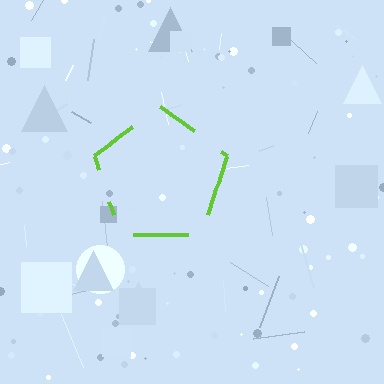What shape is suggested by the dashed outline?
The dashed outline suggests a pentagon.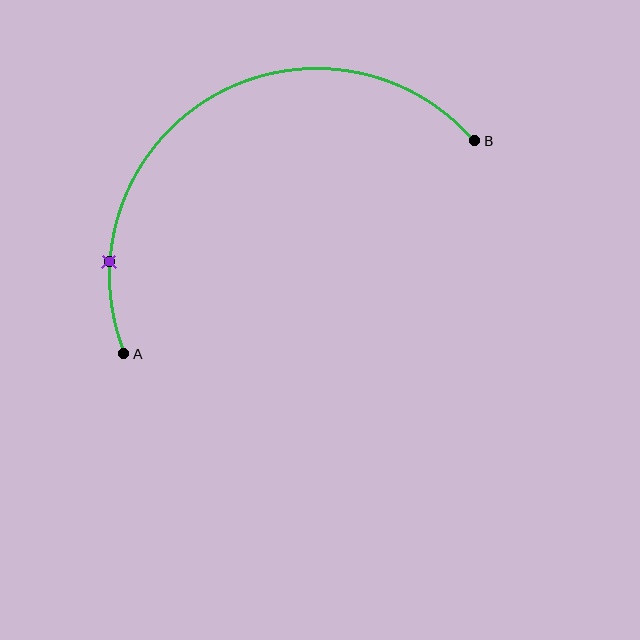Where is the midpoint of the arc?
The arc midpoint is the point on the curve farthest from the straight line joining A and B. It sits above that line.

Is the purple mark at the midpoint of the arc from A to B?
No. The purple mark lies on the arc but is closer to endpoint A. The arc midpoint would be at the point on the curve equidistant along the arc from both A and B.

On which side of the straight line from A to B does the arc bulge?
The arc bulges above the straight line connecting A and B.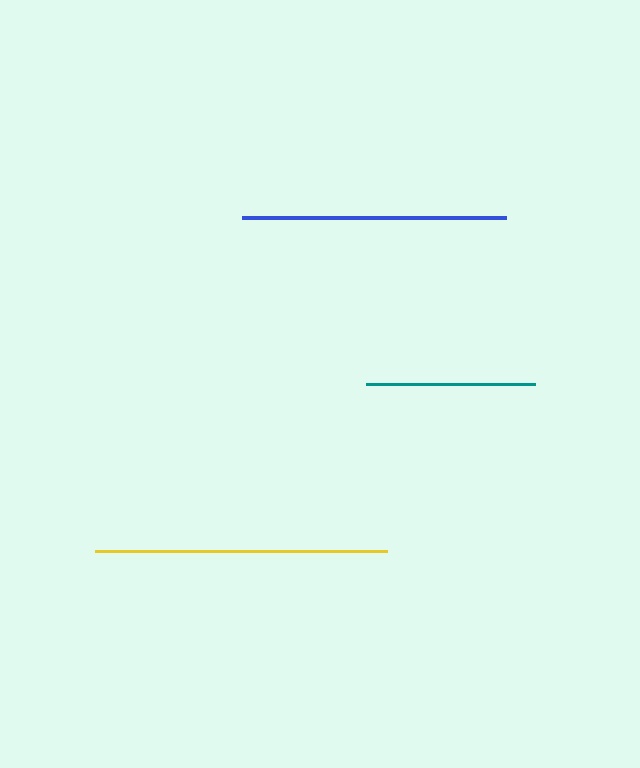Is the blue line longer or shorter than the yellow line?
The yellow line is longer than the blue line.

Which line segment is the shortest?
The teal line is the shortest at approximately 169 pixels.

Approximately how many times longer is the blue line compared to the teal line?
The blue line is approximately 1.6 times the length of the teal line.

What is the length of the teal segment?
The teal segment is approximately 169 pixels long.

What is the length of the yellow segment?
The yellow segment is approximately 292 pixels long.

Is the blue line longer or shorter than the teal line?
The blue line is longer than the teal line.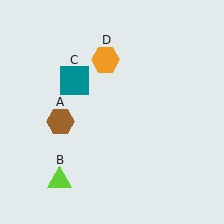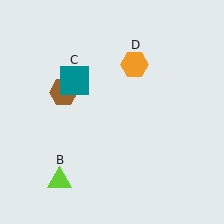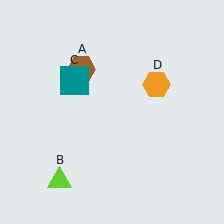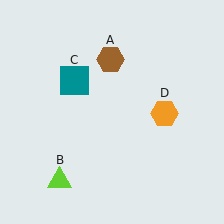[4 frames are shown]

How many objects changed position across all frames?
2 objects changed position: brown hexagon (object A), orange hexagon (object D).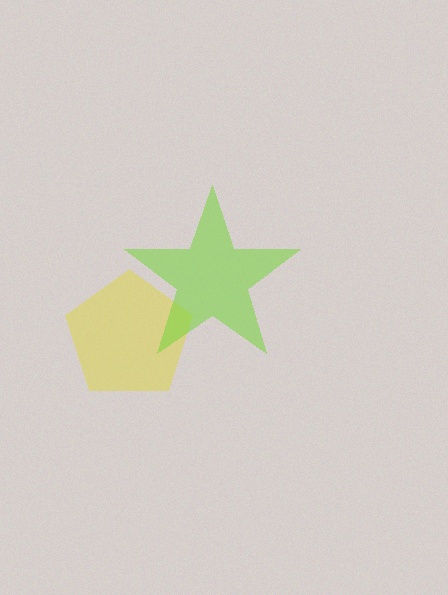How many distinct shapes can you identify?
There are 2 distinct shapes: a yellow pentagon, a lime star.